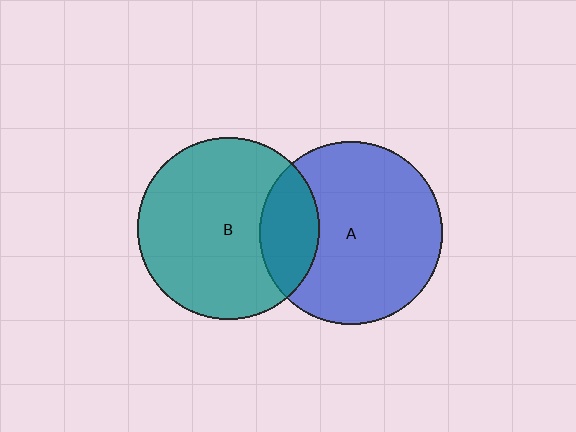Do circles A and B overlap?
Yes.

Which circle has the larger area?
Circle A (blue).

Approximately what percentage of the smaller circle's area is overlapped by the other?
Approximately 20%.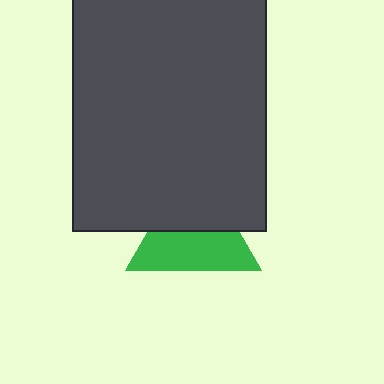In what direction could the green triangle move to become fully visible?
The green triangle could move down. That would shift it out from behind the dark gray rectangle entirely.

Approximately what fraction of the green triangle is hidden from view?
Roughly 44% of the green triangle is hidden behind the dark gray rectangle.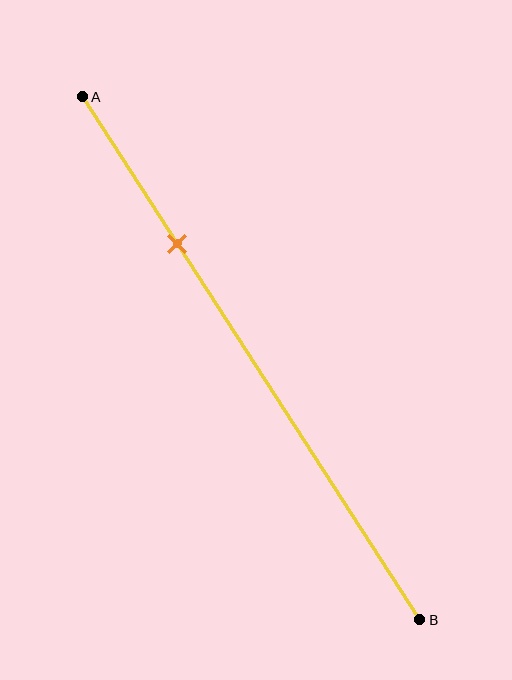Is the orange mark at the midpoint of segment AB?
No, the mark is at about 30% from A, not at the 50% midpoint.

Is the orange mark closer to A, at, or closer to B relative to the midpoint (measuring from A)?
The orange mark is closer to point A than the midpoint of segment AB.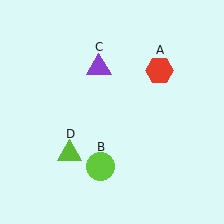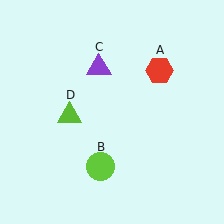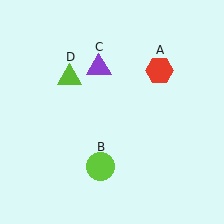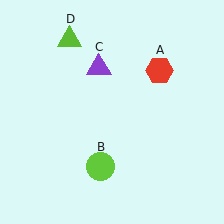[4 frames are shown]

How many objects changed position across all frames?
1 object changed position: lime triangle (object D).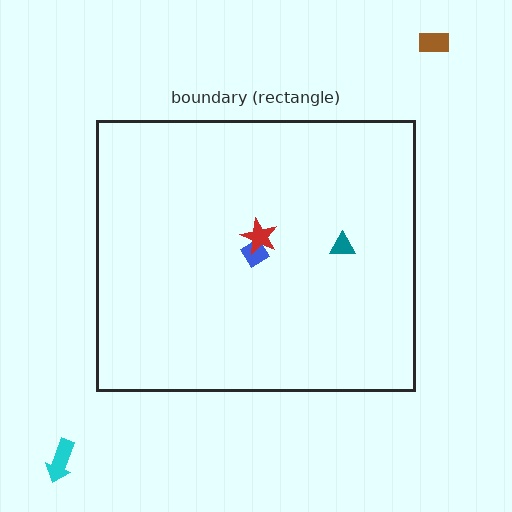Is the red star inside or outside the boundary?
Inside.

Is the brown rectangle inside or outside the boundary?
Outside.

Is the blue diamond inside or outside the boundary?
Inside.